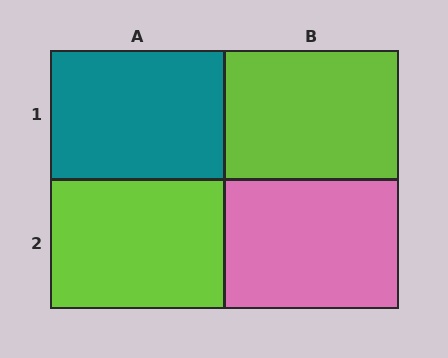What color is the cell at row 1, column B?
Lime.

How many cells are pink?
1 cell is pink.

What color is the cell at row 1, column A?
Teal.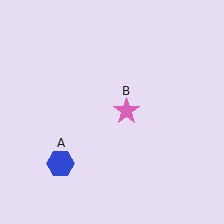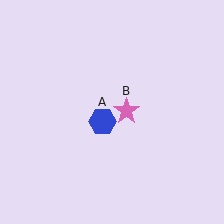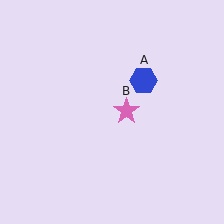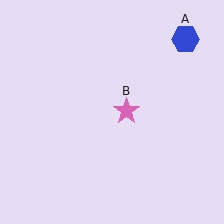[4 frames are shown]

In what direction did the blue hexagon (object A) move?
The blue hexagon (object A) moved up and to the right.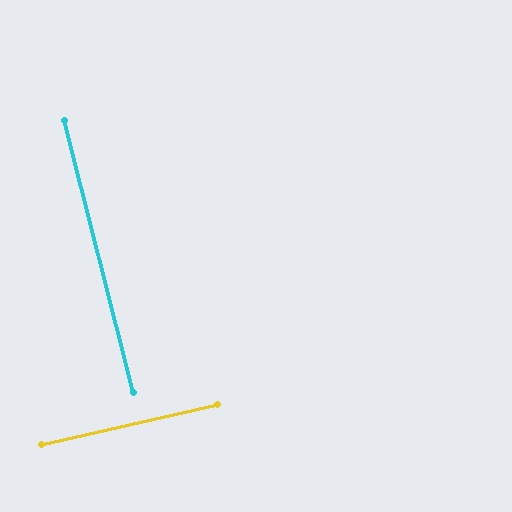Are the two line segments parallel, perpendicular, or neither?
Perpendicular — they meet at approximately 89°.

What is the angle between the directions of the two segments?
Approximately 89 degrees.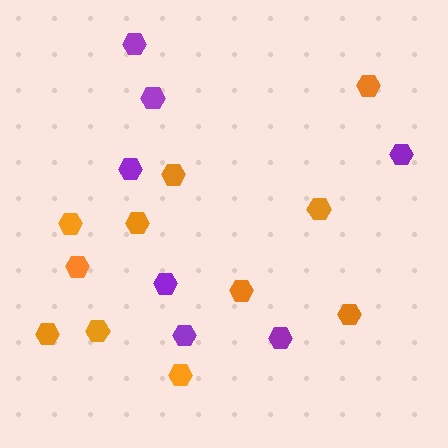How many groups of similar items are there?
There are 2 groups: one group of orange hexagons (11) and one group of purple hexagons (7).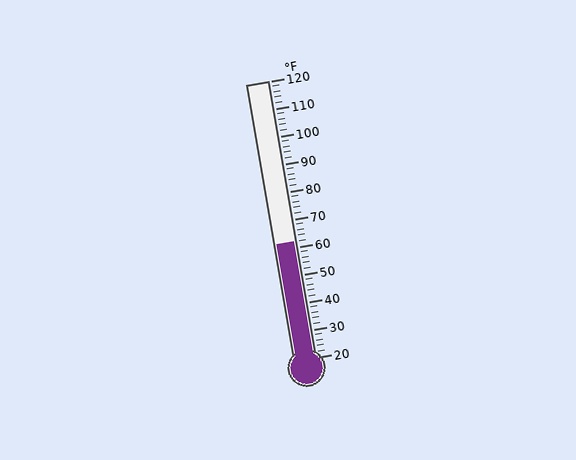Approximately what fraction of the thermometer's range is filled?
The thermometer is filled to approximately 40% of its range.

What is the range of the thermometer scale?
The thermometer scale ranges from 20°F to 120°F.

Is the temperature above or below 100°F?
The temperature is below 100°F.